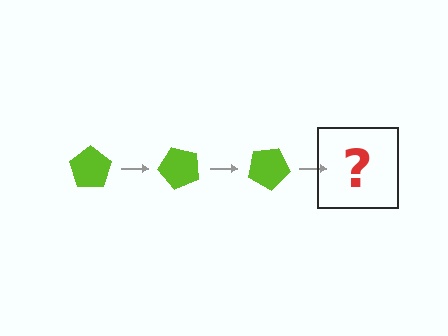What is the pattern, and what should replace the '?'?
The pattern is that the pentagon rotates 50 degrees each step. The '?' should be a lime pentagon rotated 150 degrees.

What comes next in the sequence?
The next element should be a lime pentagon rotated 150 degrees.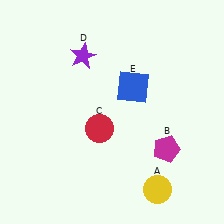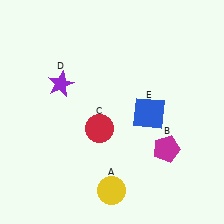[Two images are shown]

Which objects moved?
The objects that moved are: the yellow circle (A), the purple star (D), the blue square (E).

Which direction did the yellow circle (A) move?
The yellow circle (A) moved left.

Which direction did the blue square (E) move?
The blue square (E) moved down.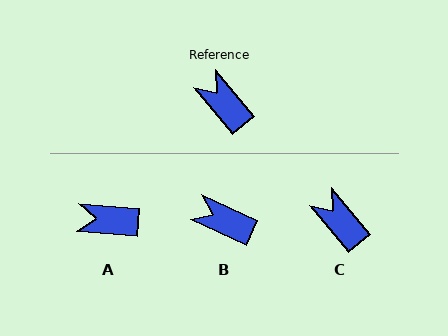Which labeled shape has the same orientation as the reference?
C.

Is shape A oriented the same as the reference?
No, it is off by about 46 degrees.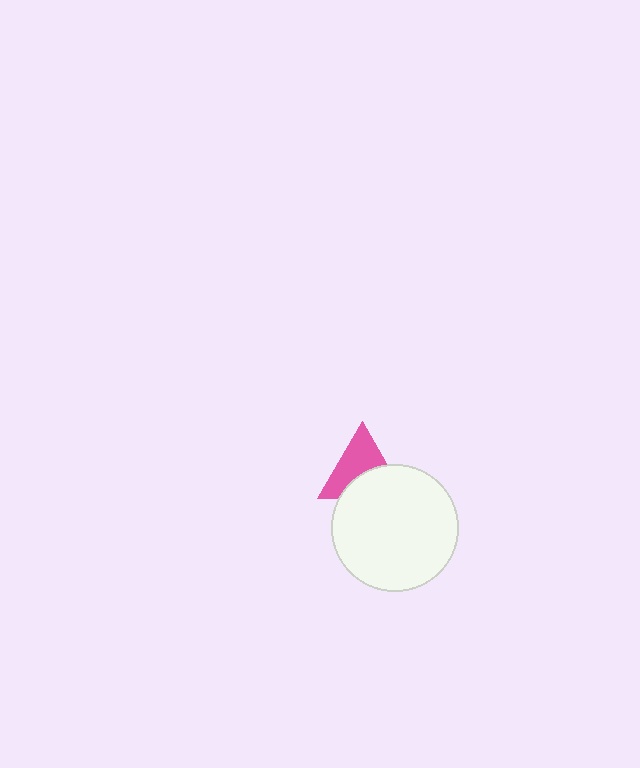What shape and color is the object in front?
The object in front is a white circle.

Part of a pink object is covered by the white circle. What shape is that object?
It is a triangle.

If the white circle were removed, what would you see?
You would see the complete pink triangle.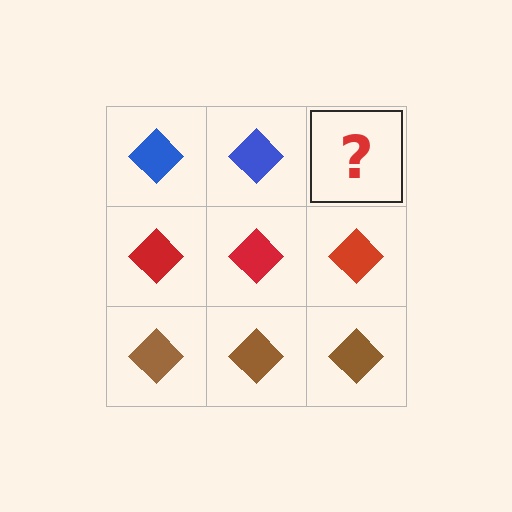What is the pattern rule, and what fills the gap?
The rule is that each row has a consistent color. The gap should be filled with a blue diamond.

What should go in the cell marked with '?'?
The missing cell should contain a blue diamond.